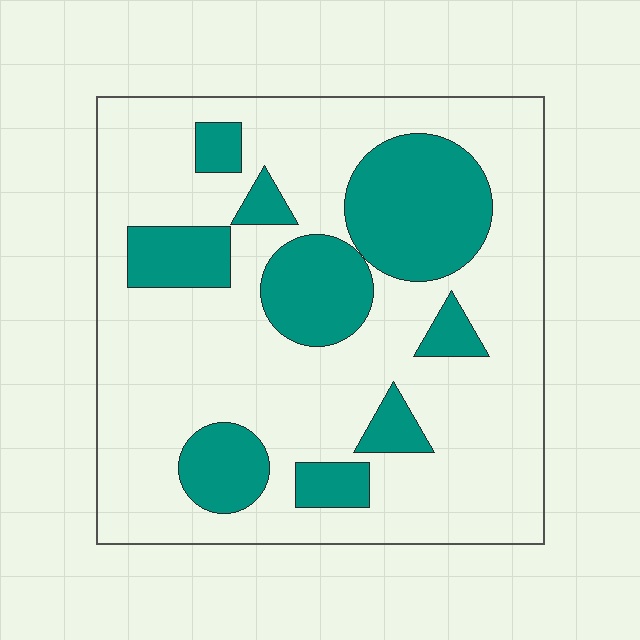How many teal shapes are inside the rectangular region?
9.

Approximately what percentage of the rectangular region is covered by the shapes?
Approximately 25%.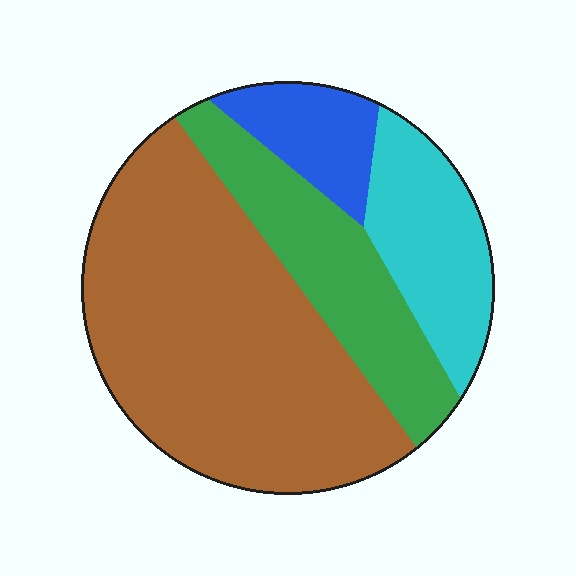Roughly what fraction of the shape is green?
Green covers about 20% of the shape.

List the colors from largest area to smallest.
From largest to smallest: brown, green, cyan, blue.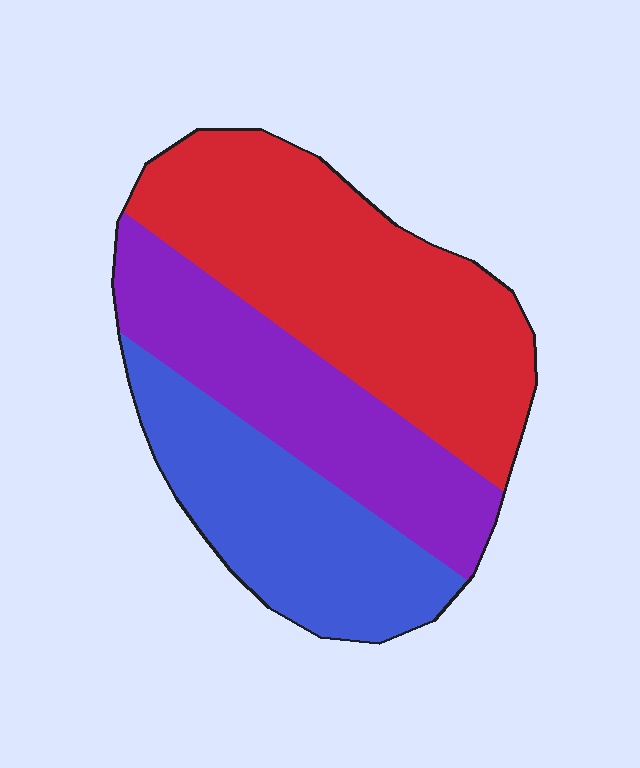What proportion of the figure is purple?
Purple covers 29% of the figure.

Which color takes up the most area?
Red, at roughly 45%.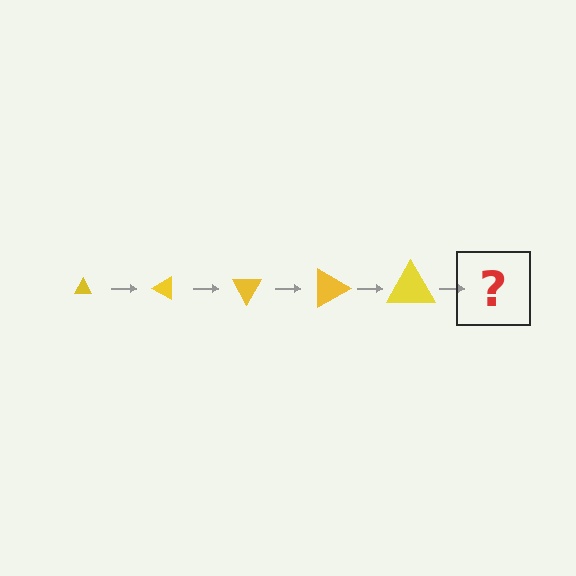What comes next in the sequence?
The next element should be a triangle, larger than the previous one and rotated 150 degrees from the start.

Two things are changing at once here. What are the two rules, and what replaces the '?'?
The two rules are that the triangle grows larger each step and it rotates 30 degrees each step. The '?' should be a triangle, larger than the previous one and rotated 150 degrees from the start.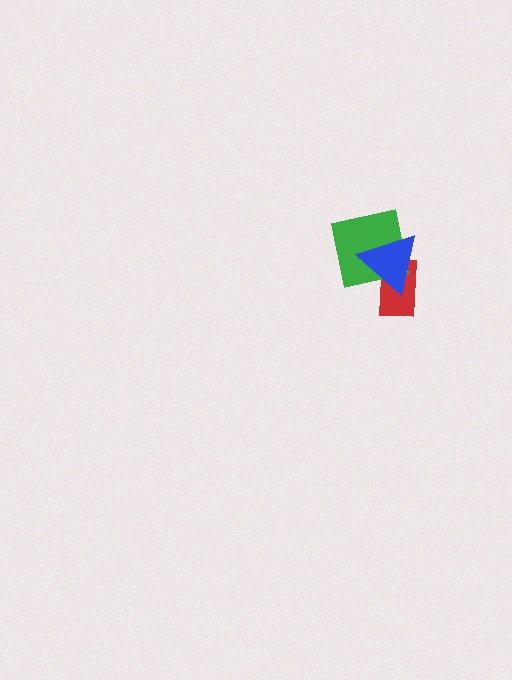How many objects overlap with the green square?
2 objects overlap with the green square.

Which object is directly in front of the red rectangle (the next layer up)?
The green square is directly in front of the red rectangle.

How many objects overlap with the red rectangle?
2 objects overlap with the red rectangle.